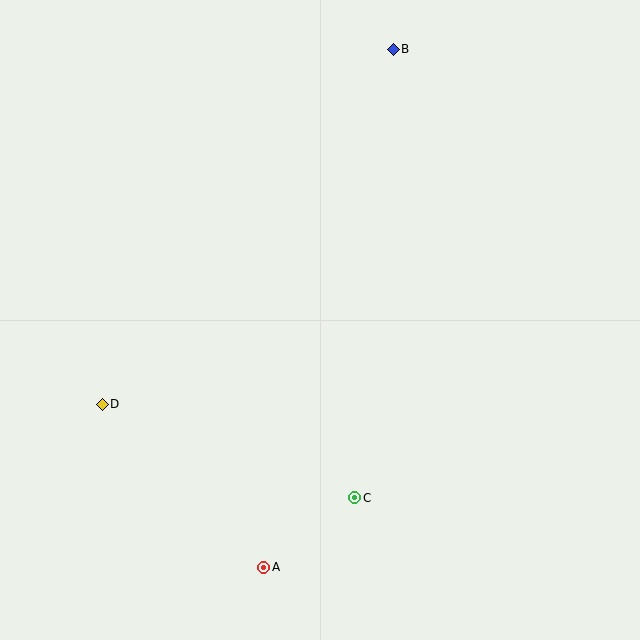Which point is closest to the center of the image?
Point C at (355, 498) is closest to the center.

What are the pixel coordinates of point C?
Point C is at (355, 498).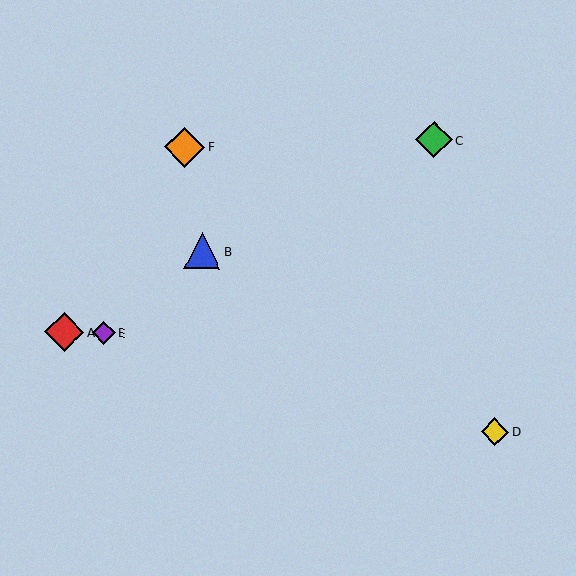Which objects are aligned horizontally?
Objects A, E are aligned horizontally.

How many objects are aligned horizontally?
2 objects (A, E) are aligned horizontally.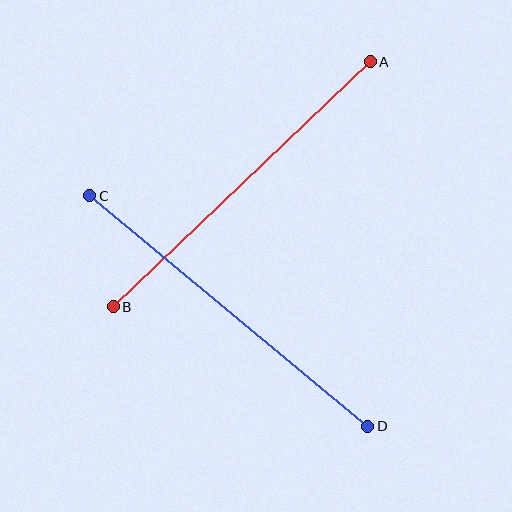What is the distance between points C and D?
The distance is approximately 361 pixels.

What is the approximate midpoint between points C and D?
The midpoint is at approximately (229, 311) pixels.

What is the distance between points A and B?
The distance is approximately 355 pixels.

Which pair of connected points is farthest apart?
Points C and D are farthest apart.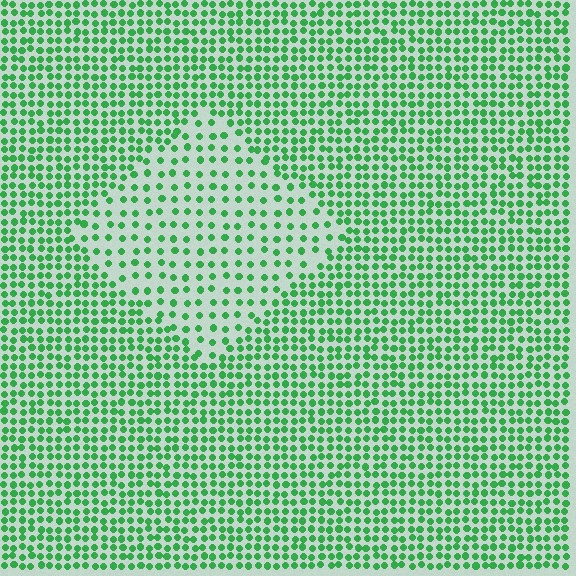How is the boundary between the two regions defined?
The boundary is defined by a change in element density (approximately 2.0x ratio). All elements are the same color, size, and shape.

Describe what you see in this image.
The image contains small green elements arranged at two different densities. A diamond-shaped region is visible where the elements are less densely packed than the surrounding area.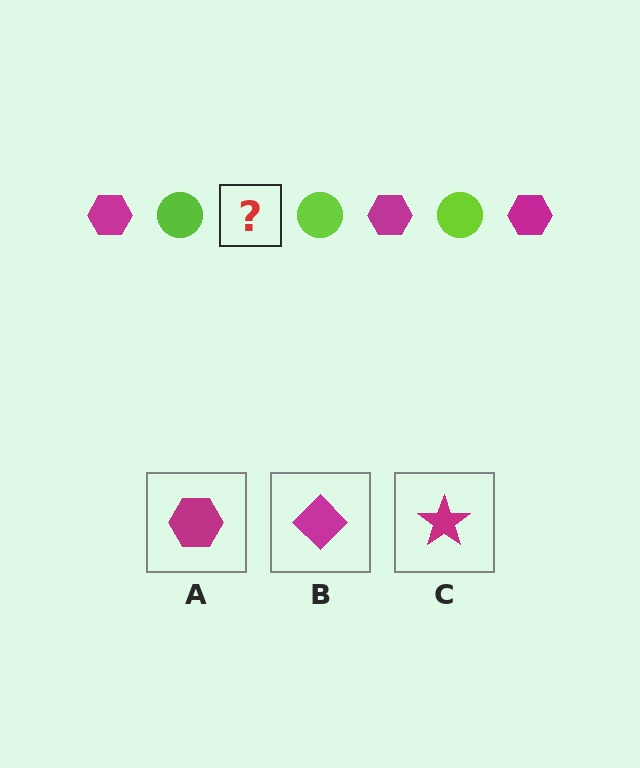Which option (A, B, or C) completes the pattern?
A.